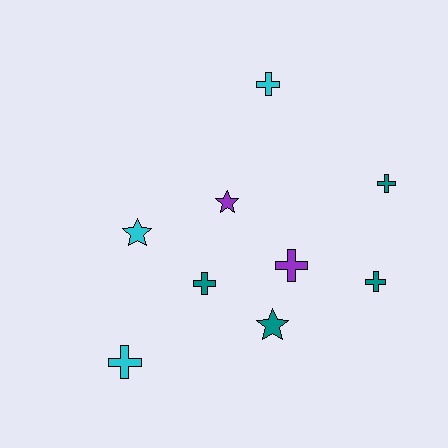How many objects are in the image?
There are 9 objects.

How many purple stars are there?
There is 1 purple star.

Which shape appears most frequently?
Cross, with 6 objects.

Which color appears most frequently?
Teal, with 4 objects.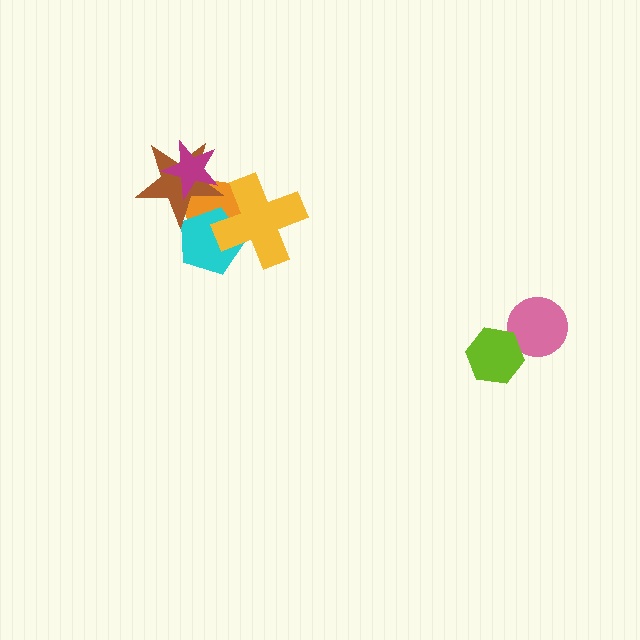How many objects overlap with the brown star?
3 objects overlap with the brown star.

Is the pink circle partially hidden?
Yes, it is partially covered by another shape.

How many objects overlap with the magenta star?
2 objects overlap with the magenta star.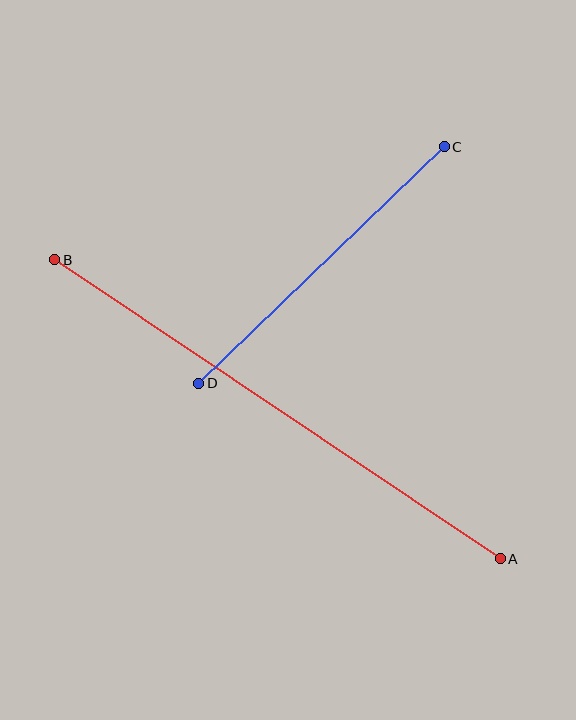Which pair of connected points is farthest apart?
Points A and B are farthest apart.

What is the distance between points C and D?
The distance is approximately 341 pixels.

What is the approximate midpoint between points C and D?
The midpoint is at approximately (322, 265) pixels.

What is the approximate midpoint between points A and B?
The midpoint is at approximately (277, 409) pixels.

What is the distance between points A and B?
The distance is approximately 536 pixels.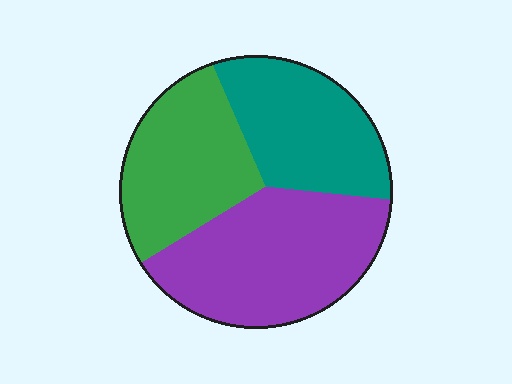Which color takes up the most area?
Purple, at roughly 40%.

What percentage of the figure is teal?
Teal takes up between a sixth and a third of the figure.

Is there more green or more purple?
Purple.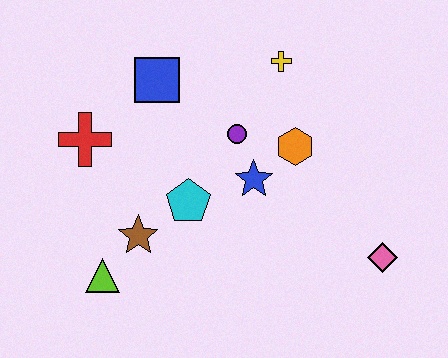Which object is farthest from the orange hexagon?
The lime triangle is farthest from the orange hexagon.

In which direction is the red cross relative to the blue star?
The red cross is to the left of the blue star.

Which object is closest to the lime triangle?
The brown star is closest to the lime triangle.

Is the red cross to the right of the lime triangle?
No